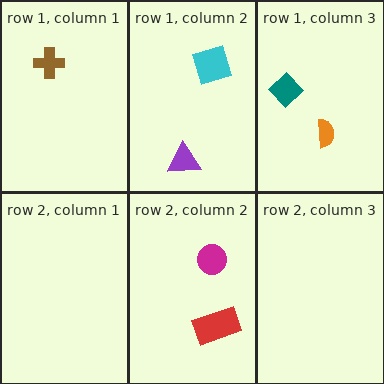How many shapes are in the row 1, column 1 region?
1.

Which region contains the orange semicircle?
The row 1, column 3 region.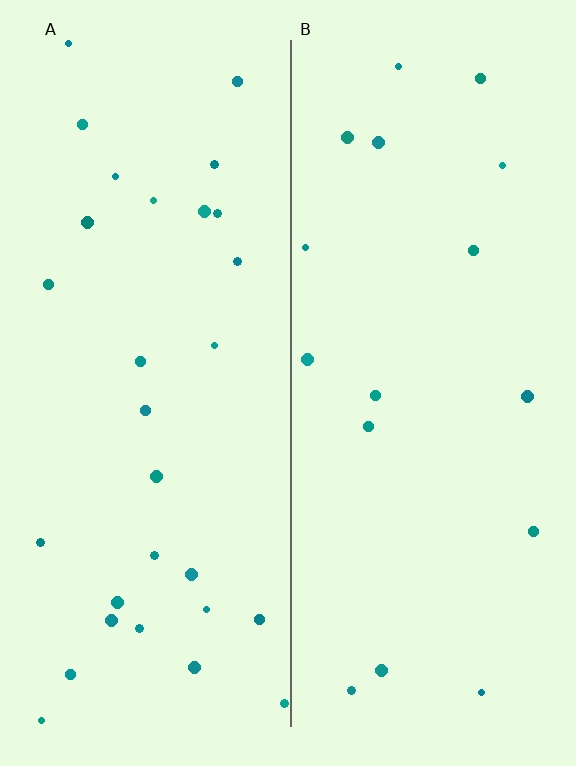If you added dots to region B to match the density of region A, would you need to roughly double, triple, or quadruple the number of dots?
Approximately double.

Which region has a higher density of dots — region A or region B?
A (the left).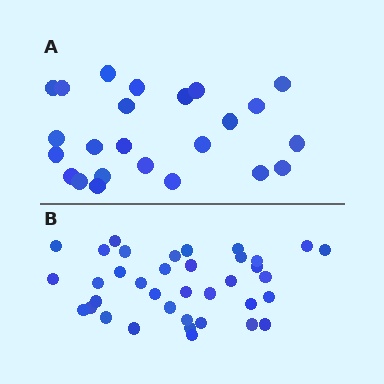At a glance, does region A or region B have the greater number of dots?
Region B (the bottom region) has more dots.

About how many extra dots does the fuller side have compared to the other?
Region B has approximately 15 more dots than region A.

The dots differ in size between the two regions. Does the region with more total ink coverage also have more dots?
No. Region A has more total ink coverage because its dots are larger, but region B actually contains more individual dots. Total area can be misleading — the number of items is what matters here.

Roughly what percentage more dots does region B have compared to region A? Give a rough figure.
About 55% more.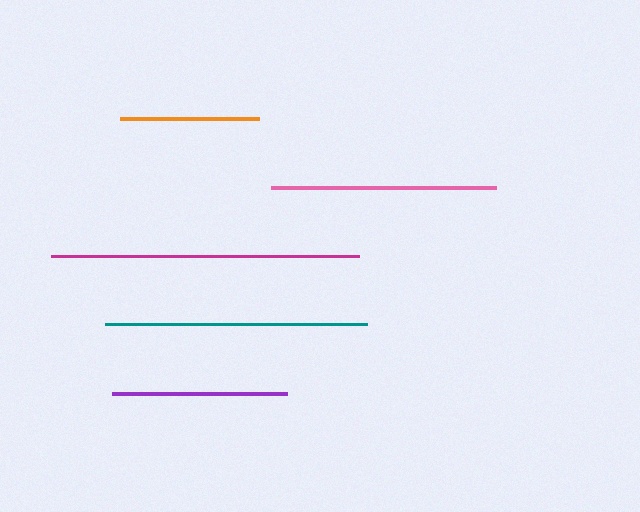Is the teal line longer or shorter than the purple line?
The teal line is longer than the purple line.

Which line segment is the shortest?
The orange line is the shortest at approximately 139 pixels.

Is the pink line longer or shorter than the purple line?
The pink line is longer than the purple line.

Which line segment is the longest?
The magenta line is the longest at approximately 308 pixels.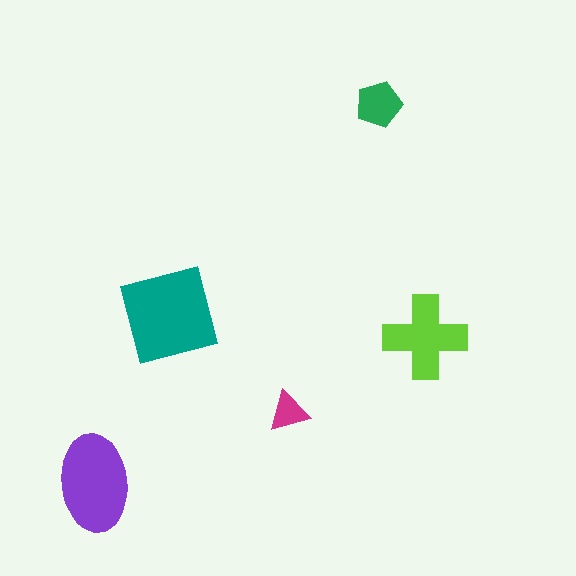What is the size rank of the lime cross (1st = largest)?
3rd.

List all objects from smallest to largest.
The magenta triangle, the green pentagon, the lime cross, the purple ellipse, the teal square.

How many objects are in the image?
There are 5 objects in the image.